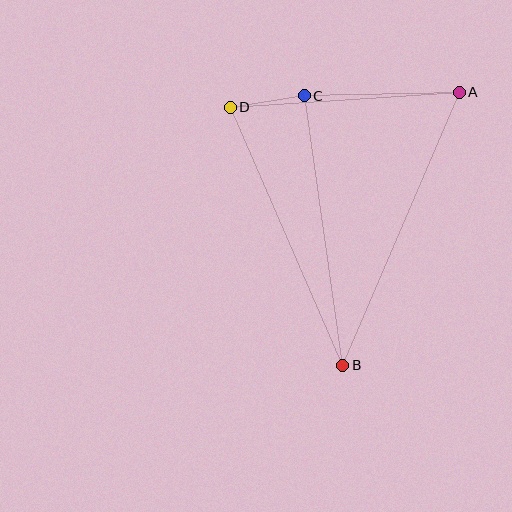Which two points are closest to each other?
Points C and D are closest to each other.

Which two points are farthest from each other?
Points A and B are farthest from each other.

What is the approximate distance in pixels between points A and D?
The distance between A and D is approximately 229 pixels.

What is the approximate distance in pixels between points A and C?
The distance between A and C is approximately 155 pixels.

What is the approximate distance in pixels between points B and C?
The distance between B and C is approximately 272 pixels.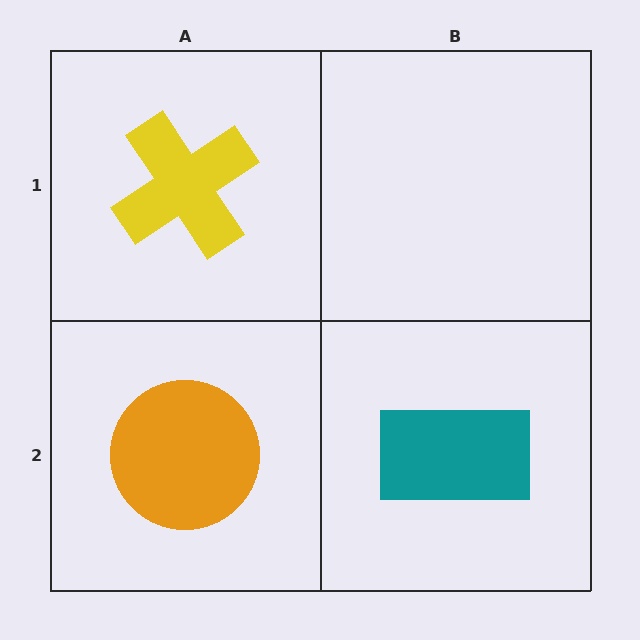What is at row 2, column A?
An orange circle.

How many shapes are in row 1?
1 shape.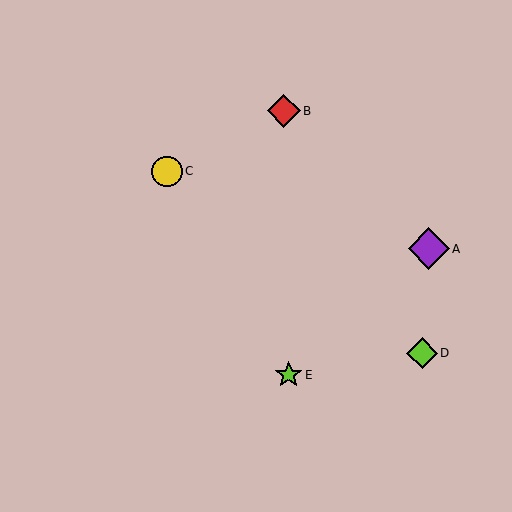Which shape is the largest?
The purple diamond (labeled A) is the largest.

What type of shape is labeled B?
Shape B is a red diamond.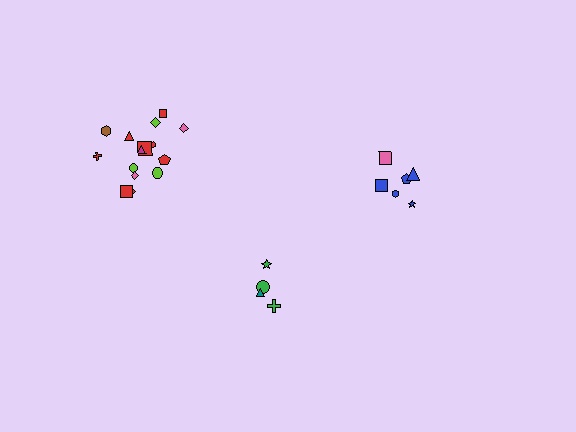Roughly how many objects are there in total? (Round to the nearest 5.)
Roughly 25 objects in total.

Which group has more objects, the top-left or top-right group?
The top-left group.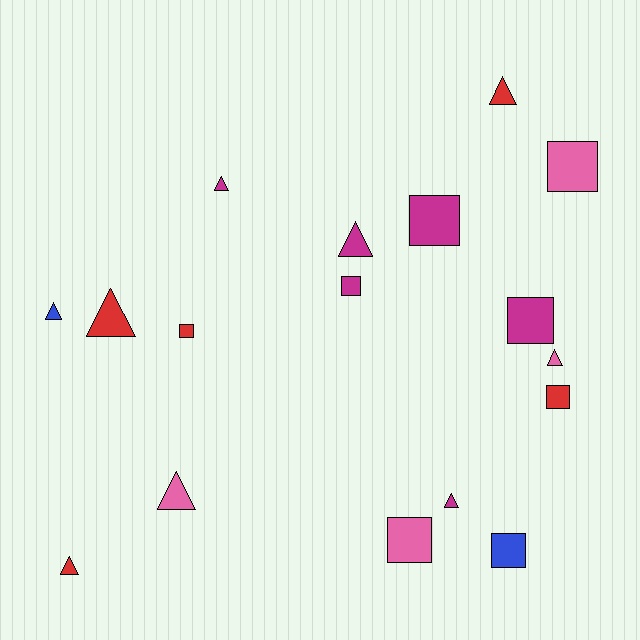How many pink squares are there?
There are 2 pink squares.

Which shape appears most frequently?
Triangle, with 9 objects.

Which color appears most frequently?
Magenta, with 6 objects.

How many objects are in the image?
There are 17 objects.